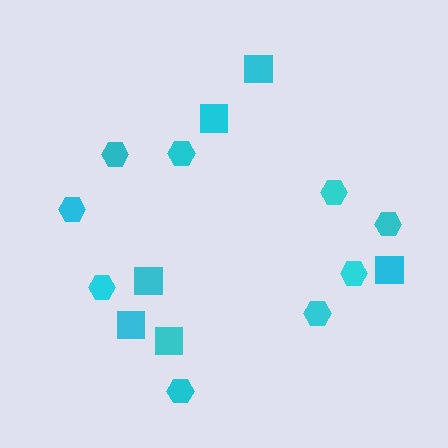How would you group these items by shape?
There are 2 groups: one group of squares (6) and one group of hexagons (9).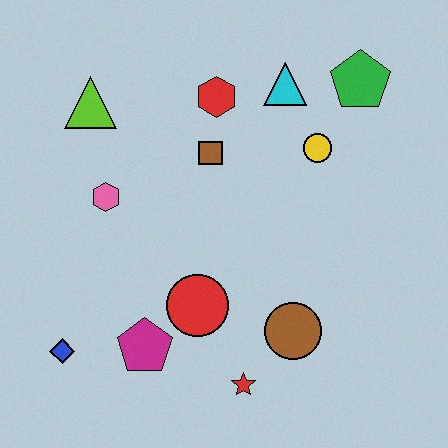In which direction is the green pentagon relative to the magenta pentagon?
The green pentagon is above the magenta pentagon.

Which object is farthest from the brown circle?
The lime triangle is farthest from the brown circle.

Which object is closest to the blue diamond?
The magenta pentagon is closest to the blue diamond.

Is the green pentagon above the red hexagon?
Yes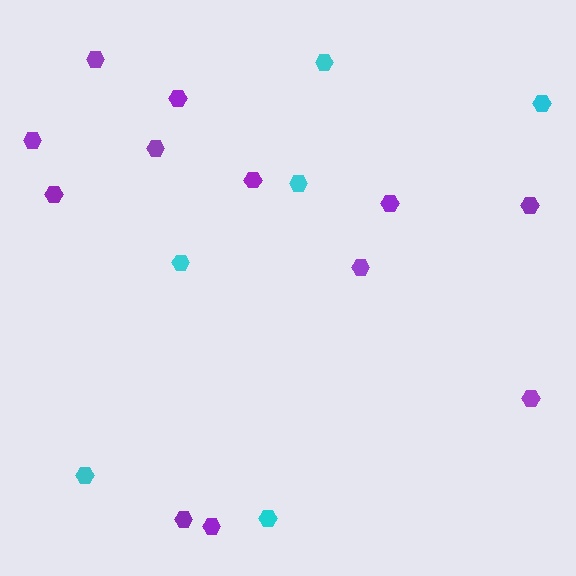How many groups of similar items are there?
There are 2 groups: one group of cyan hexagons (6) and one group of purple hexagons (12).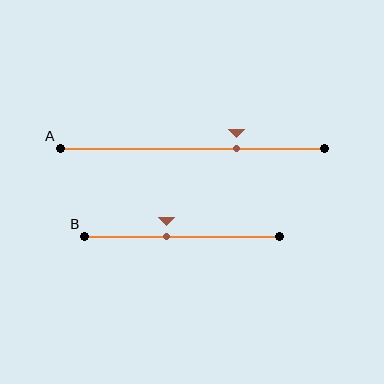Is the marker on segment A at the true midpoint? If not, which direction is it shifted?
No, the marker on segment A is shifted to the right by about 17% of the segment length.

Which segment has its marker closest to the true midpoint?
Segment B has its marker closest to the true midpoint.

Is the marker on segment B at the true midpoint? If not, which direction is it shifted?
No, the marker on segment B is shifted to the left by about 8% of the segment length.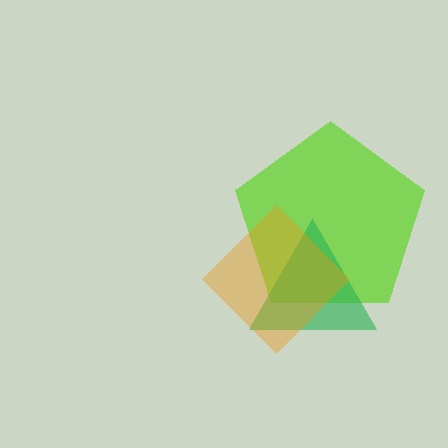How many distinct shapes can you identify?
There are 3 distinct shapes: a lime pentagon, a green triangle, an orange diamond.